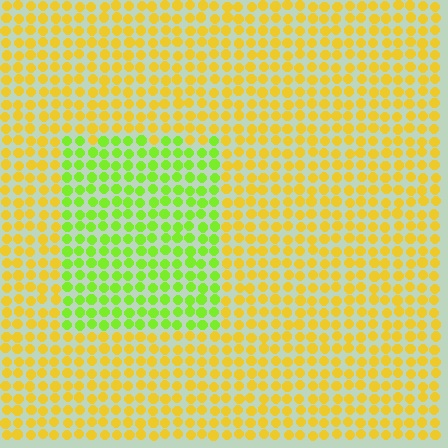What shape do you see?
I see a rectangle.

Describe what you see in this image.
The image is filled with small yellow elements in a uniform arrangement. A rectangle-shaped region is visible where the elements are tinted to a slightly different hue, forming a subtle color boundary.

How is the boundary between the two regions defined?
The boundary is defined purely by a slight shift in hue (about 46 degrees). Spacing, size, and orientation are identical on both sides.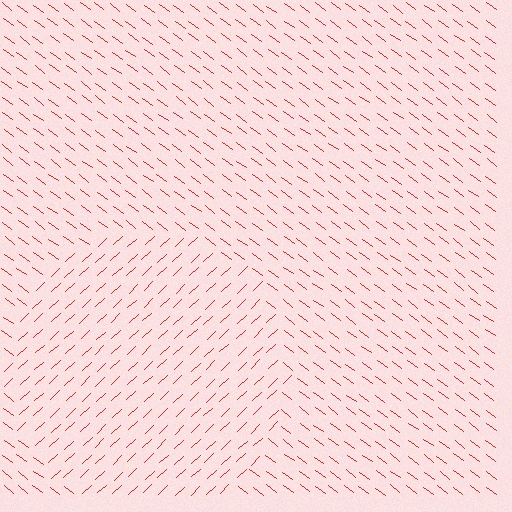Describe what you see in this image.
The image is filled with small red line segments. A circle region in the image has lines oriented differently from the surrounding lines, creating a visible texture boundary.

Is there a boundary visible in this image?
Yes, there is a texture boundary formed by a change in line orientation.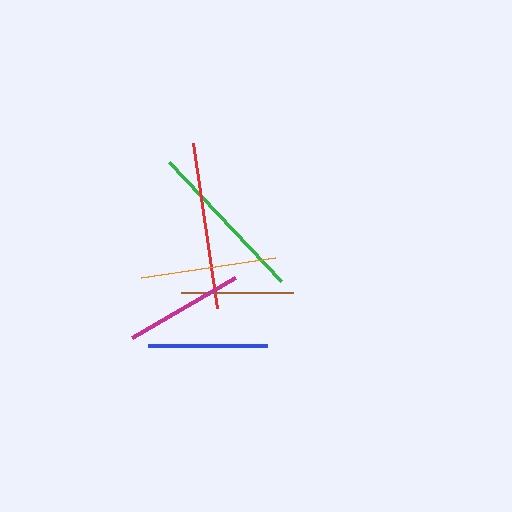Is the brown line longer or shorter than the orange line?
The orange line is longer than the brown line.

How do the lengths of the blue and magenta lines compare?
The blue and magenta lines are approximately the same length.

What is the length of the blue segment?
The blue segment is approximately 120 pixels long.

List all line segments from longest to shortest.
From longest to shortest: red, green, orange, blue, magenta, brown.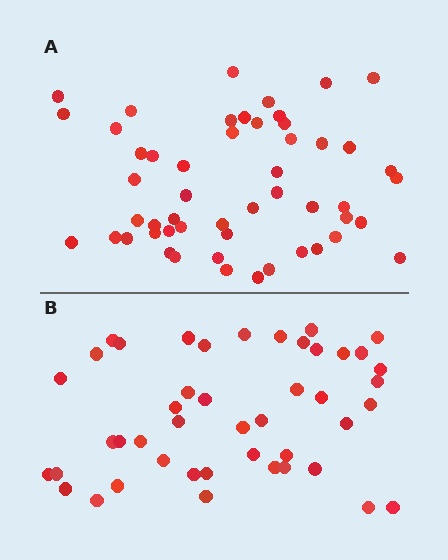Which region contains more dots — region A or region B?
Region A (the top region) has more dots.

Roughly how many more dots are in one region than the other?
Region A has roughly 8 or so more dots than region B.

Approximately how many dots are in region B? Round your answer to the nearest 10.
About 40 dots. (The exact count is 45, which rounds to 40.)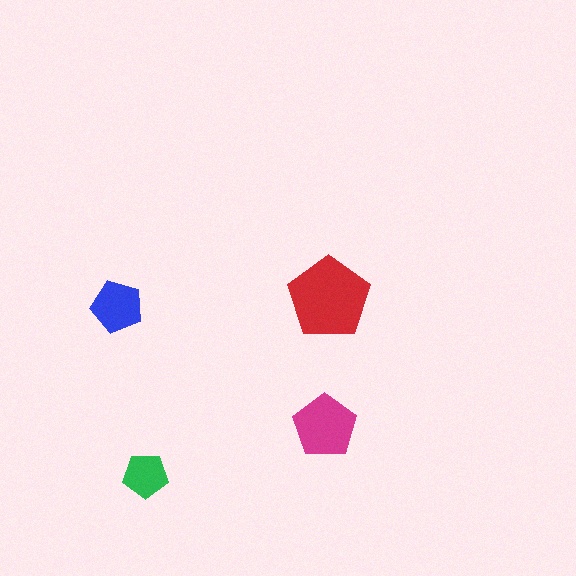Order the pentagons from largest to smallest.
the red one, the magenta one, the blue one, the green one.